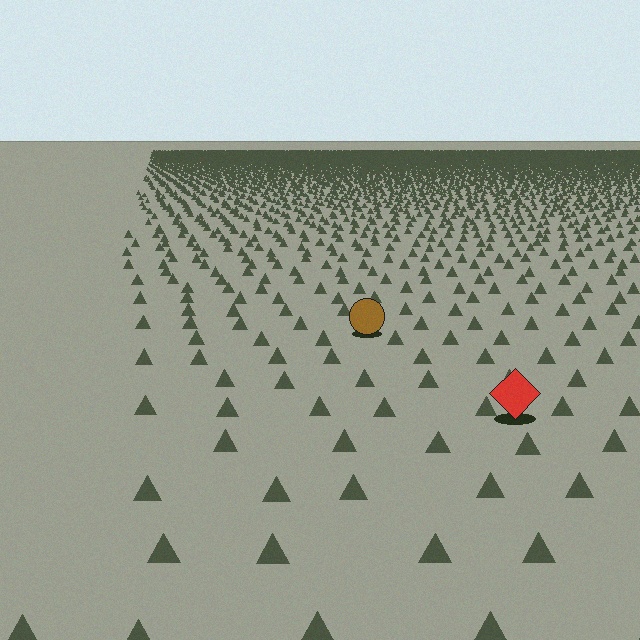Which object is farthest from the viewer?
The brown circle is farthest from the viewer. It appears smaller and the ground texture around it is denser.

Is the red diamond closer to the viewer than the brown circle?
Yes. The red diamond is closer — you can tell from the texture gradient: the ground texture is coarser near it.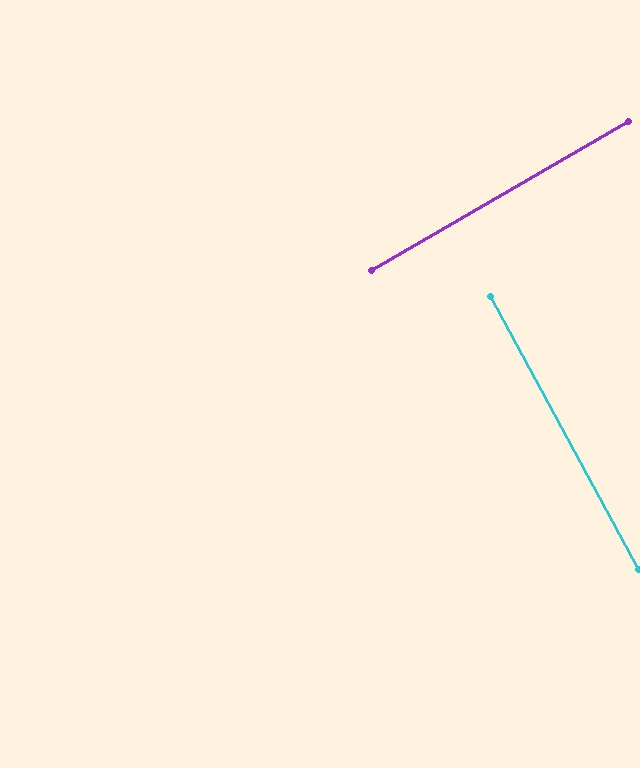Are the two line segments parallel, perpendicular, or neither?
Perpendicular — they meet at approximately 88°.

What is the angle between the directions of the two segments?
Approximately 88 degrees.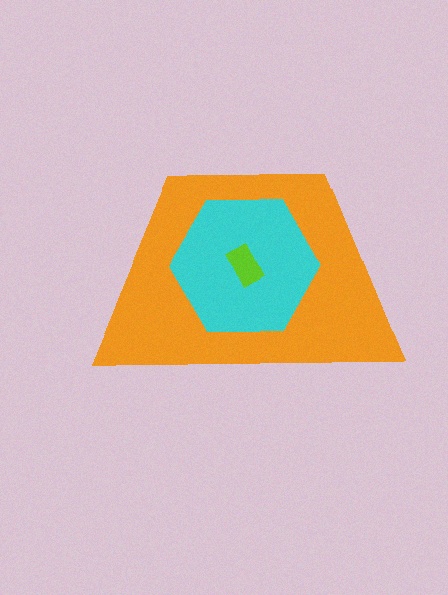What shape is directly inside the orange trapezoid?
The cyan hexagon.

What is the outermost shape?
The orange trapezoid.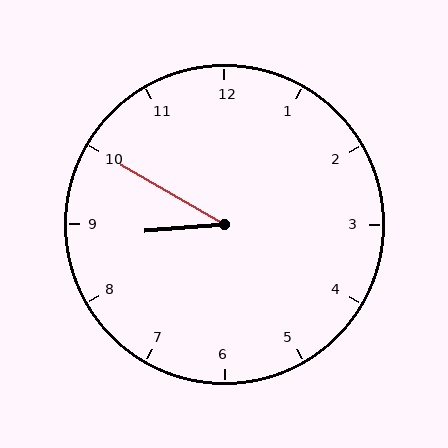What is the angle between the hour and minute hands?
Approximately 35 degrees.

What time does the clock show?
8:50.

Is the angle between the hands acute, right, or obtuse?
It is acute.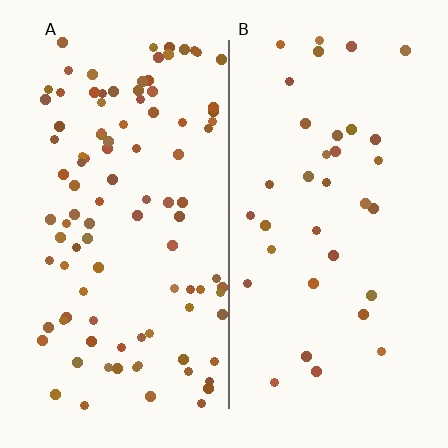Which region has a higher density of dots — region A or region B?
A (the left).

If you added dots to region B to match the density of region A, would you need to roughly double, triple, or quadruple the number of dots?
Approximately triple.